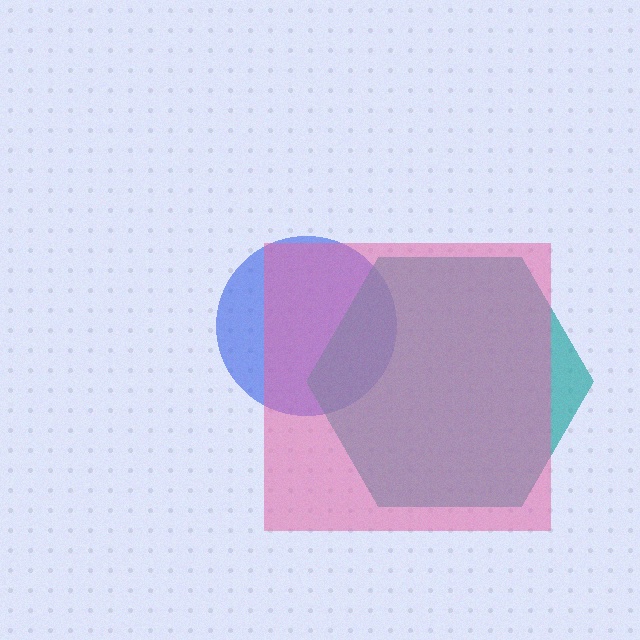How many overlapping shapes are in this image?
There are 3 overlapping shapes in the image.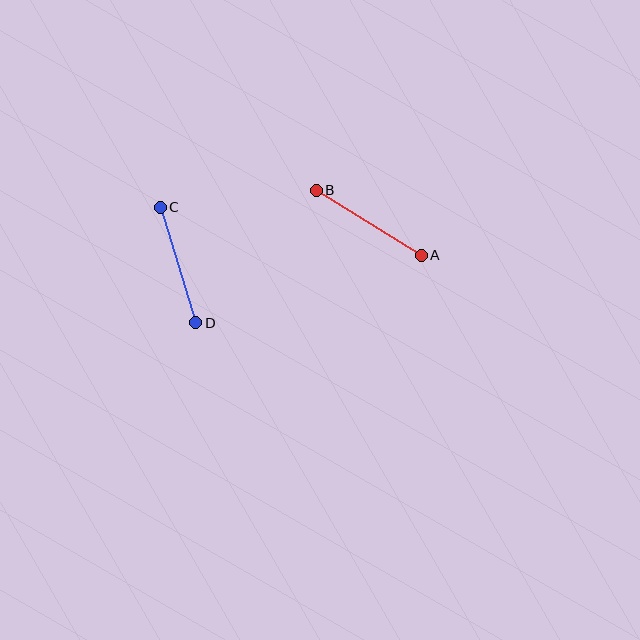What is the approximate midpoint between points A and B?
The midpoint is at approximately (369, 223) pixels.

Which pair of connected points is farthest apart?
Points A and B are farthest apart.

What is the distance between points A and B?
The distance is approximately 123 pixels.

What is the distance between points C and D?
The distance is approximately 121 pixels.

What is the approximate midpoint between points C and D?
The midpoint is at approximately (178, 265) pixels.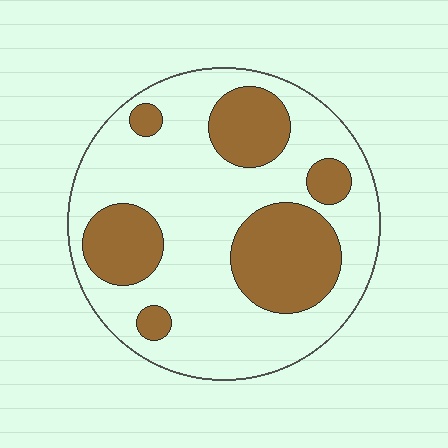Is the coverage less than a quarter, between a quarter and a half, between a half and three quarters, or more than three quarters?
Between a quarter and a half.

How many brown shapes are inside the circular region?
6.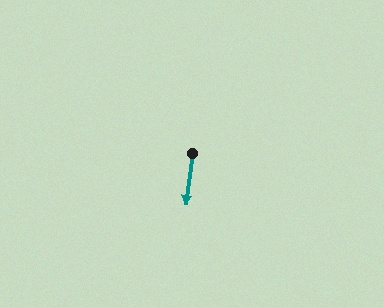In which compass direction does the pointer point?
South.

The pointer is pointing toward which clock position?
Roughly 6 o'clock.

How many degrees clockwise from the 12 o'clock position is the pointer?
Approximately 188 degrees.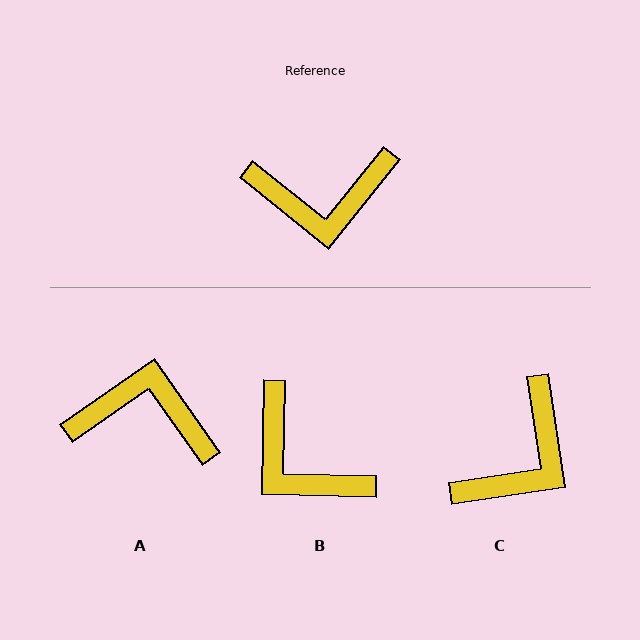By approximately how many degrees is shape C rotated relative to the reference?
Approximately 47 degrees counter-clockwise.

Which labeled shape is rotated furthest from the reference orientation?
A, about 164 degrees away.